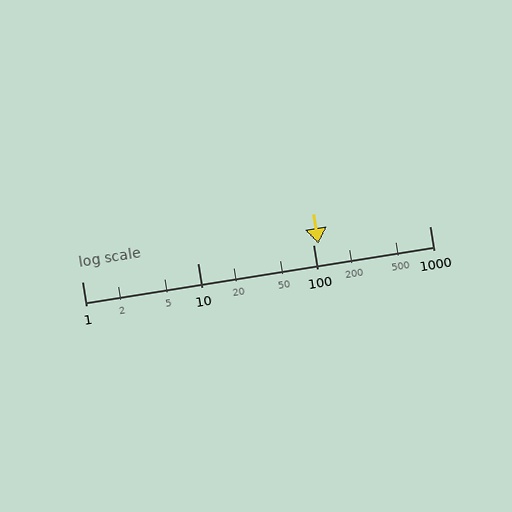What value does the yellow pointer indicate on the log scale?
The pointer indicates approximately 110.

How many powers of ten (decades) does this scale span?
The scale spans 3 decades, from 1 to 1000.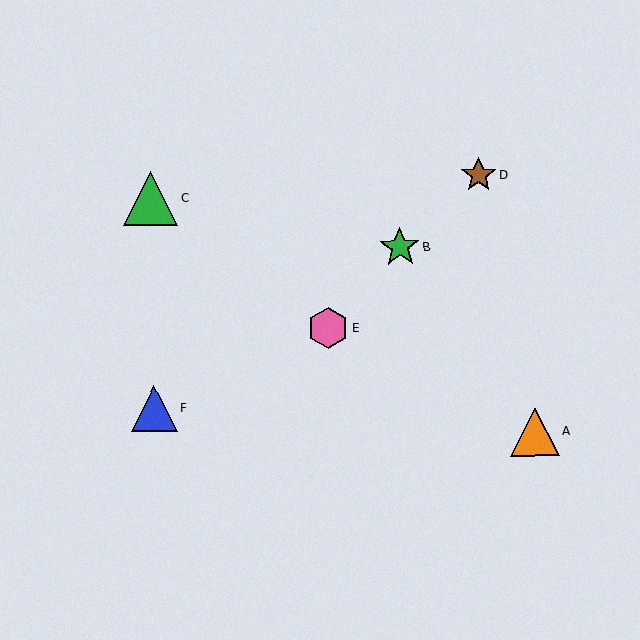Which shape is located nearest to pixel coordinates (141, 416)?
The blue triangle (labeled F) at (154, 408) is nearest to that location.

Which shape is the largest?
The green triangle (labeled C) is the largest.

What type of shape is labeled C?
Shape C is a green triangle.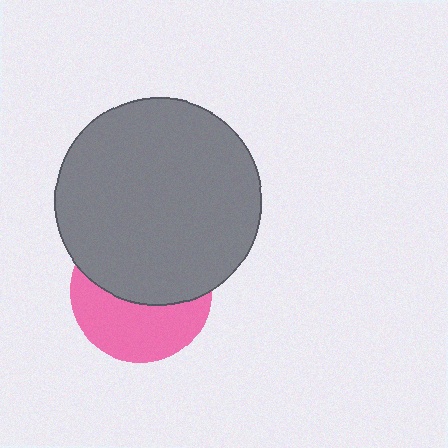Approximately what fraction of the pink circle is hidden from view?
Roughly 54% of the pink circle is hidden behind the gray circle.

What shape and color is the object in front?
The object in front is a gray circle.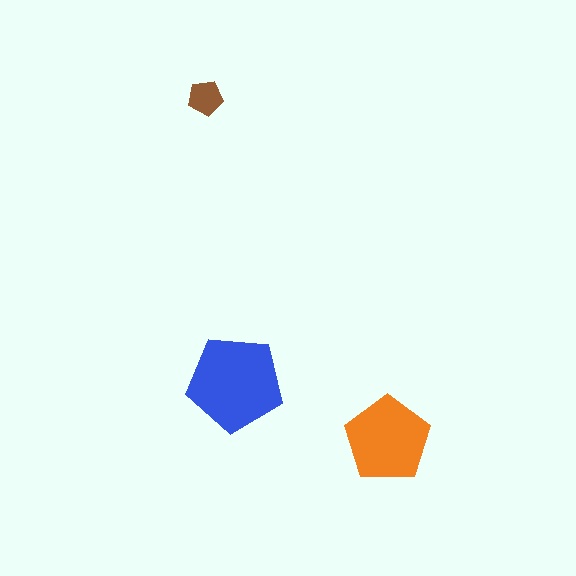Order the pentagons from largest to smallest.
the blue one, the orange one, the brown one.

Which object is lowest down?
The orange pentagon is bottommost.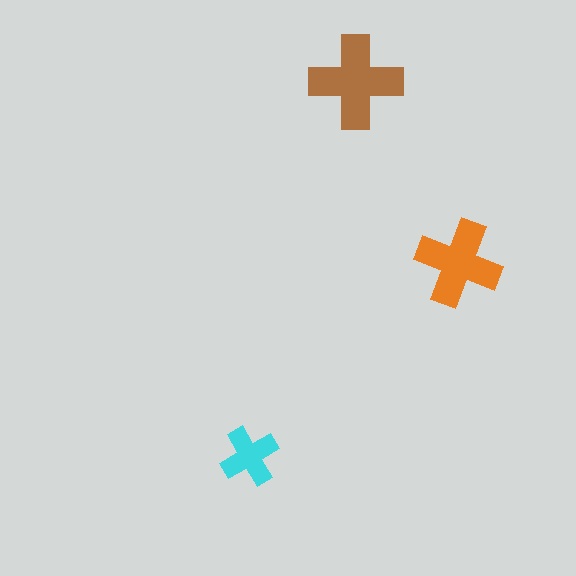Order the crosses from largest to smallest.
the brown one, the orange one, the cyan one.